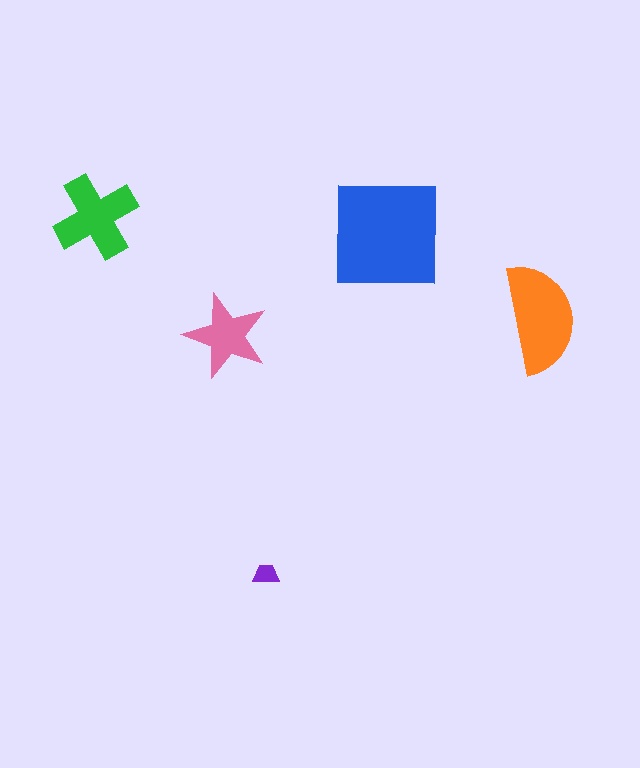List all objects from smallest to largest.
The purple trapezoid, the pink star, the green cross, the orange semicircle, the blue square.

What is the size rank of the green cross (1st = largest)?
3rd.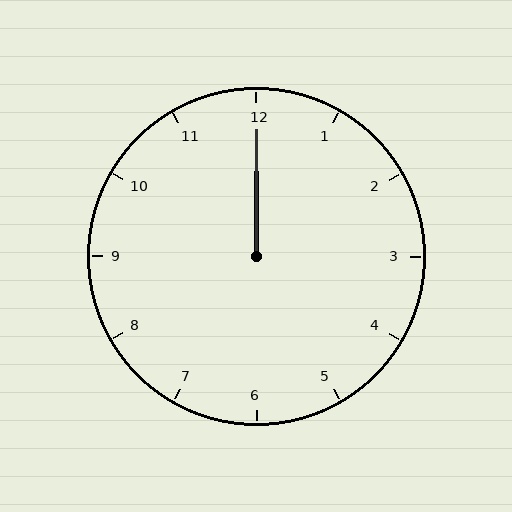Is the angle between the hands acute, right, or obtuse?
It is acute.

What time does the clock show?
12:00.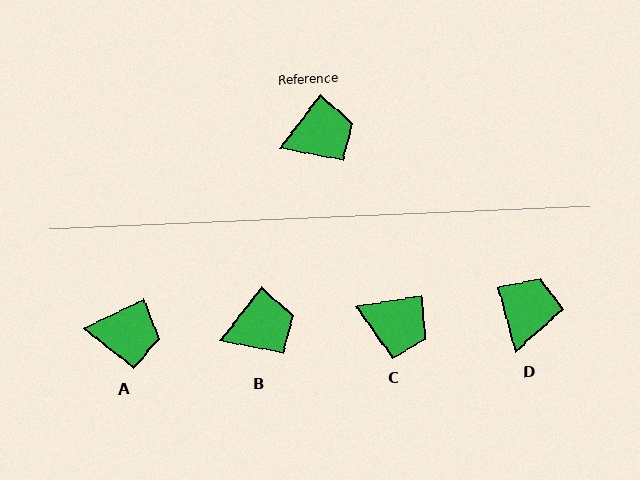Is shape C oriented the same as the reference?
No, it is off by about 44 degrees.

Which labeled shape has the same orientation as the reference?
B.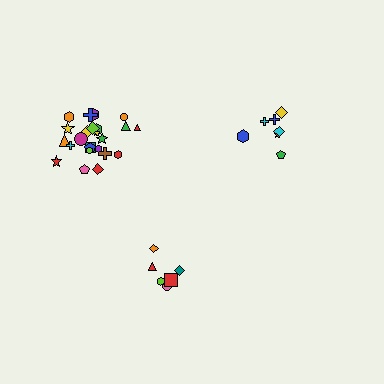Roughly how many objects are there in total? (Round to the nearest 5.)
Roughly 40 objects in total.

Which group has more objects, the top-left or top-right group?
The top-left group.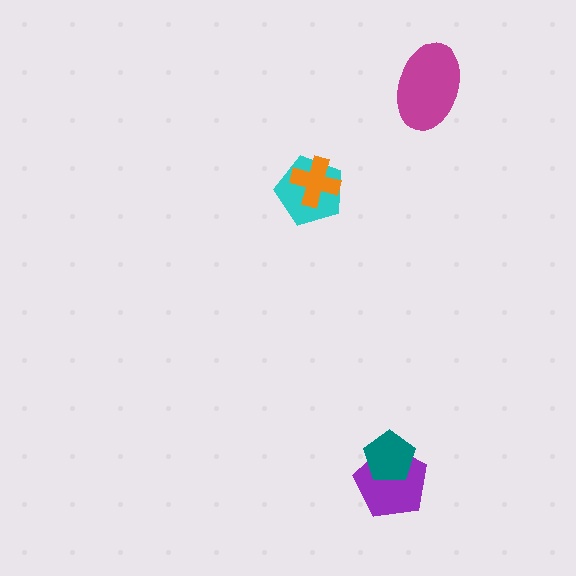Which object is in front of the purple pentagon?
The teal pentagon is in front of the purple pentagon.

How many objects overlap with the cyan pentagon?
1 object overlaps with the cyan pentagon.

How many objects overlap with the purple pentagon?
1 object overlaps with the purple pentagon.